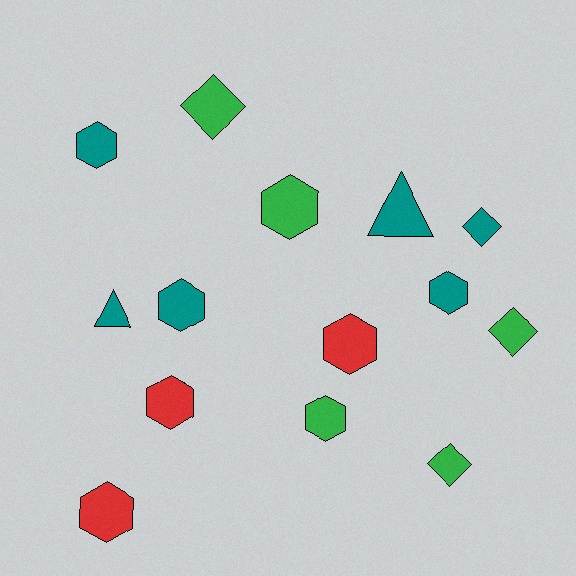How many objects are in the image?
There are 14 objects.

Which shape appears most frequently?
Hexagon, with 8 objects.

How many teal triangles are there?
There are 2 teal triangles.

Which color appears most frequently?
Teal, with 6 objects.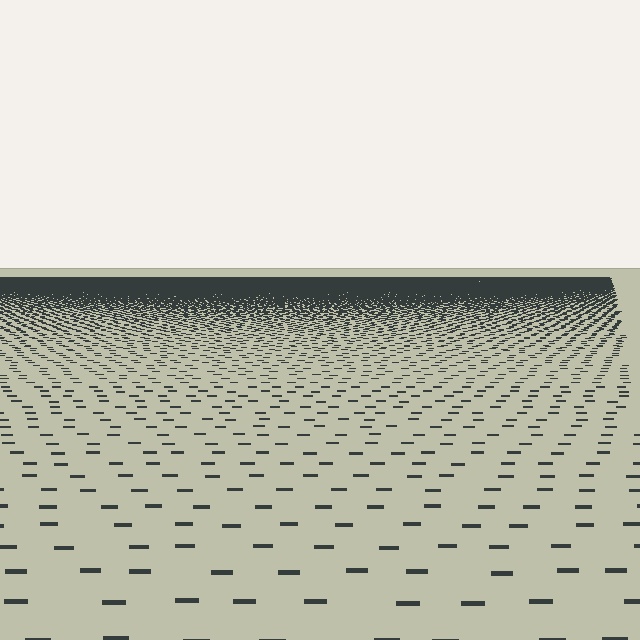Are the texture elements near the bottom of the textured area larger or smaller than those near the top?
Larger. Near the bottom, elements are closer to the viewer and appear at a bigger on-screen size.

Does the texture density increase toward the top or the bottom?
Density increases toward the top.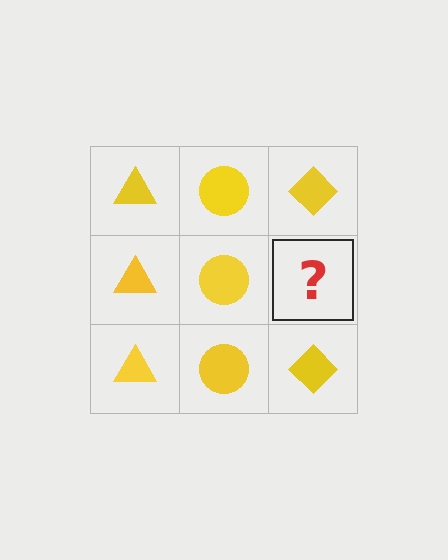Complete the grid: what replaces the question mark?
The question mark should be replaced with a yellow diamond.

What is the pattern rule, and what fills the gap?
The rule is that each column has a consistent shape. The gap should be filled with a yellow diamond.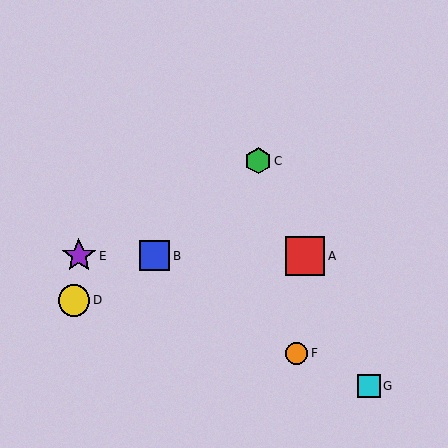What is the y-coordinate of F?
Object F is at y≈353.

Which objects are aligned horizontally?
Objects A, B, E are aligned horizontally.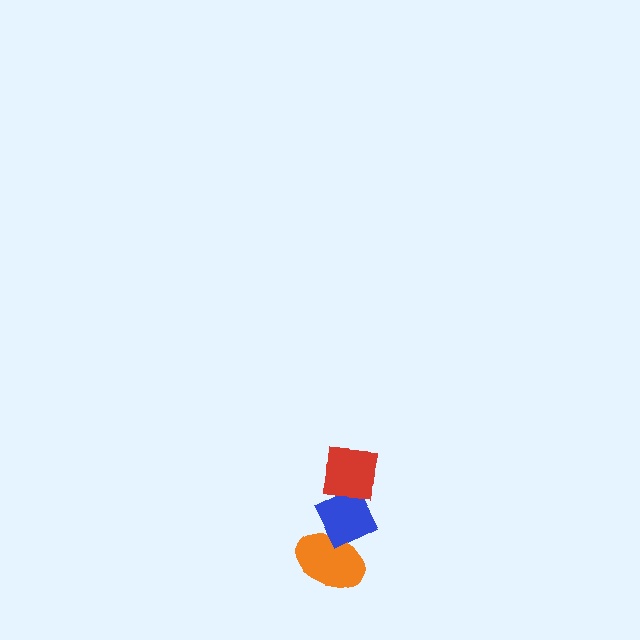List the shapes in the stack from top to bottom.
From top to bottom: the red square, the blue diamond, the orange ellipse.